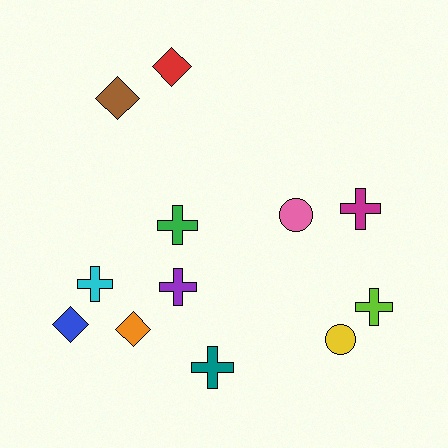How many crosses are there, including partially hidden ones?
There are 6 crosses.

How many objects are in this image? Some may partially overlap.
There are 12 objects.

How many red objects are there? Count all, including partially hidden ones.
There is 1 red object.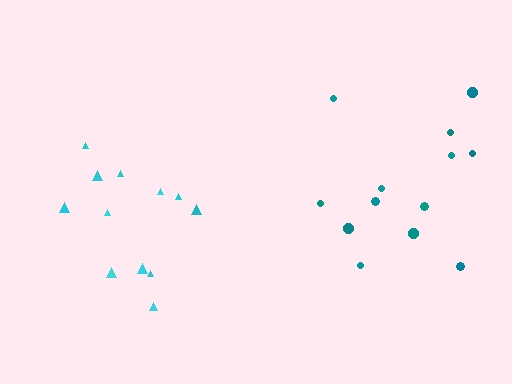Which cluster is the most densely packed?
Cyan.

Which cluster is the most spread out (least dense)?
Teal.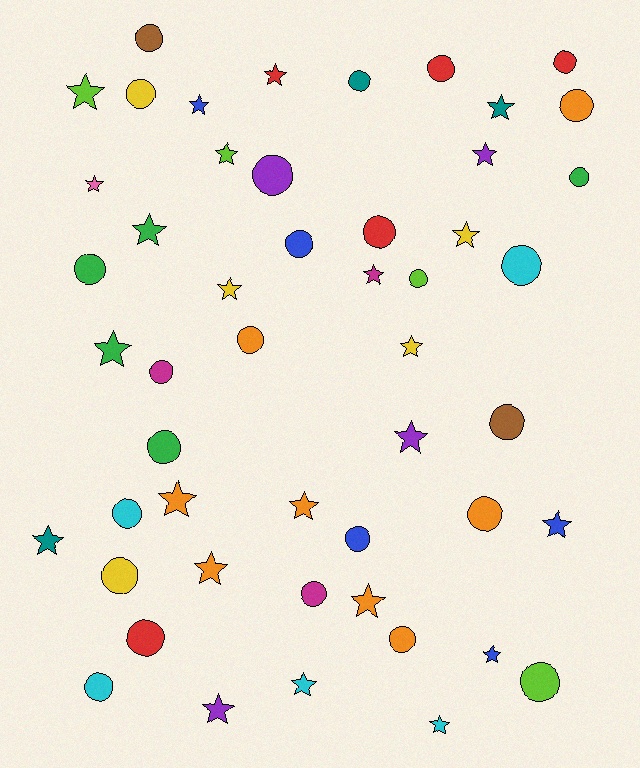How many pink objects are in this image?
There is 1 pink object.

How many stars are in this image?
There are 24 stars.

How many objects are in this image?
There are 50 objects.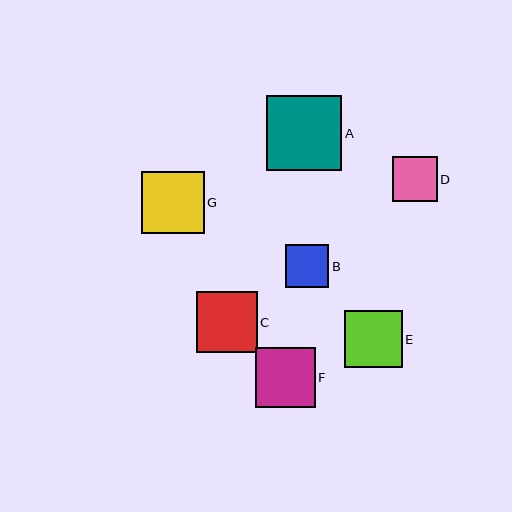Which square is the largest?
Square A is the largest with a size of approximately 75 pixels.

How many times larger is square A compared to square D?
Square A is approximately 1.7 times the size of square D.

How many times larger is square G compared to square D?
Square G is approximately 1.4 times the size of square D.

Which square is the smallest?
Square B is the smallest with a size of approximately 43 pixels.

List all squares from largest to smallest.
From largest to smallest: A, G, C, F, E, D, B.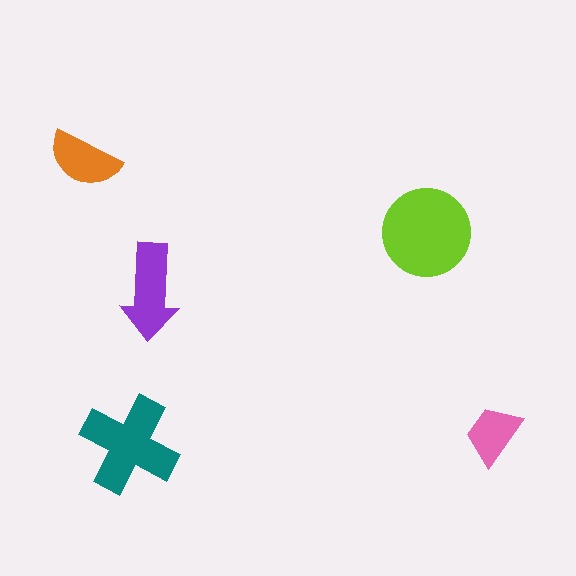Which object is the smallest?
The pink trapezoid.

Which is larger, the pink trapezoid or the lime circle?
The lime circle.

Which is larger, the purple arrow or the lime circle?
The lime circle.